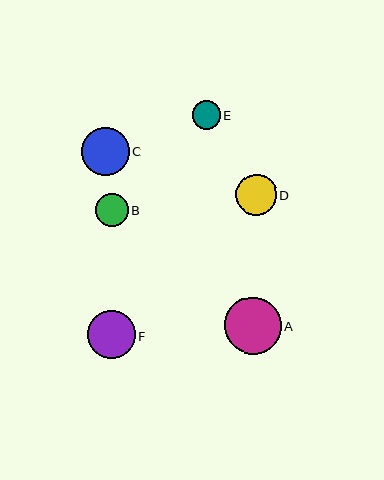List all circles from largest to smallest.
From largest to smallest: A, F, C, D, B, E.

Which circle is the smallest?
Circle E is the smallest with a size of approximately 28 pixels.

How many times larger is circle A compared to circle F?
Circle A is approximately 1.2 times the size of circle F.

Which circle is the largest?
Circle A is the largest with a size of approximately 57 pixels.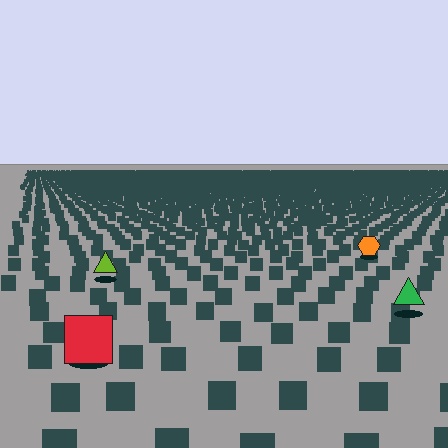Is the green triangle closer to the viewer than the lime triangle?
Yes. The green triangle is closer — you can tell from the texture gradient: the ground texture is coarser near it.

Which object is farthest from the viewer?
The orange hexagon is farthest from the viewer. It appears smaller and the ground texture around it is denser.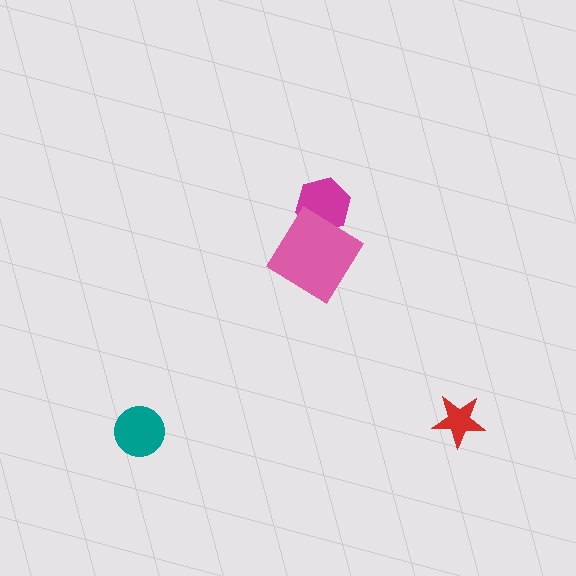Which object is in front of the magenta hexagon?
The pink diamond is in front of the magenta hexagon.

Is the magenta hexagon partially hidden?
Yes, it is partially covered by another shape.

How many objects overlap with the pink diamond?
1 object overlaps with the pink diamond.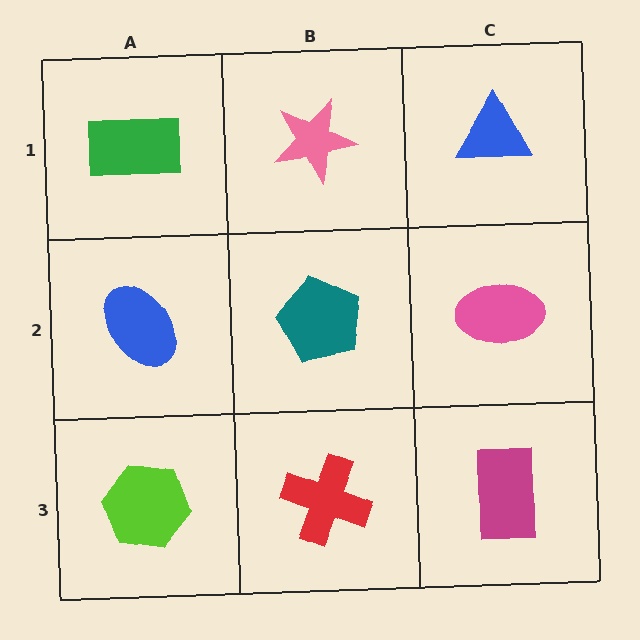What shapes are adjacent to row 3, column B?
A teal pentagon (row 2, column B), a lime hexagon (row 3, column A), a magenta rectangle (row 3, column C).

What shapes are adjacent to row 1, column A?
A blue ellipse (row 2, column A), a pink star (row 1, column B).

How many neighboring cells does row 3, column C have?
2.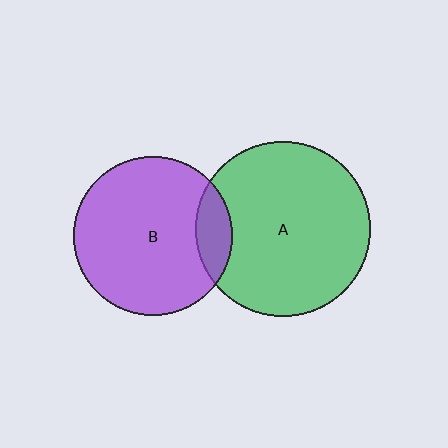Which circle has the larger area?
Circle A (green).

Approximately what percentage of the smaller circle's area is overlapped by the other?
Approximately 15%.